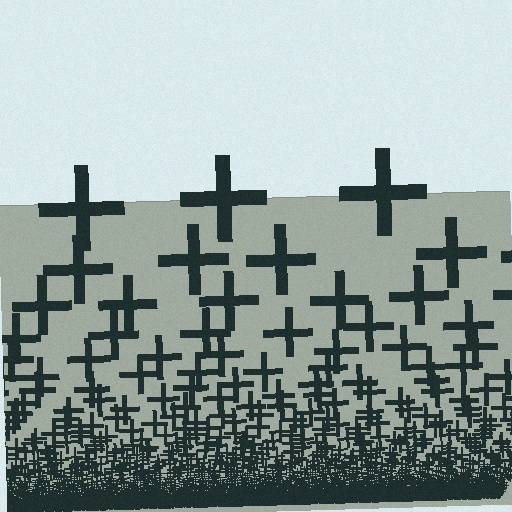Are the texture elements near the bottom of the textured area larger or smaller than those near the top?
Smaller. The gradient is inverted — elements near the bottom are smaller and denser.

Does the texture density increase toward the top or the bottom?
Density increases toward the bottom.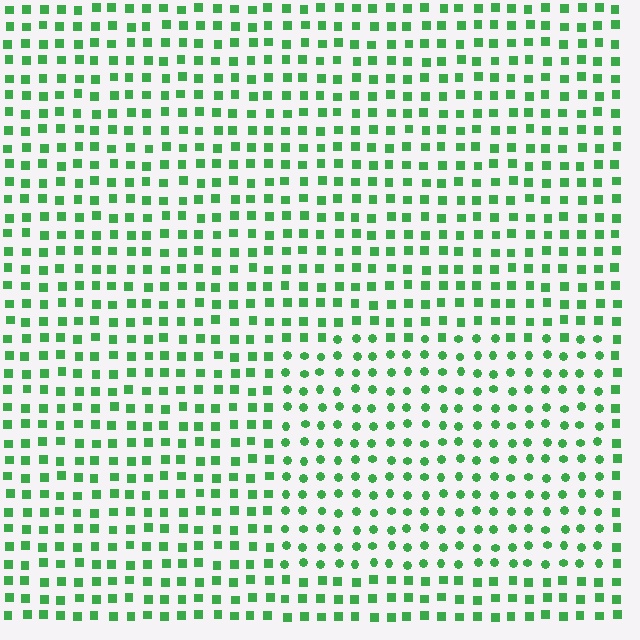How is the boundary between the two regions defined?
The boundary is defined by a change in element shape: circles inside vs. squares outside. All elements share the same color and spacing.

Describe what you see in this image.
The image is filled with small green elements arranged in a uniform grid. A rectangle-shaped region contains circles, while the surrounding area contains squares. The boundary is defined purely by the change in element shape.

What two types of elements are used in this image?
The image uses circles inside the rectangle region and squares outside it.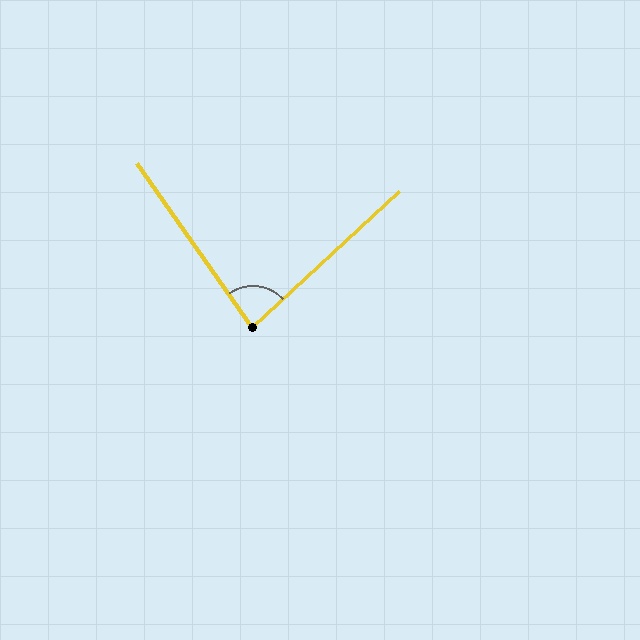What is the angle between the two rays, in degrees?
Approximately 82 degrees.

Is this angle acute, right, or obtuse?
It is acute.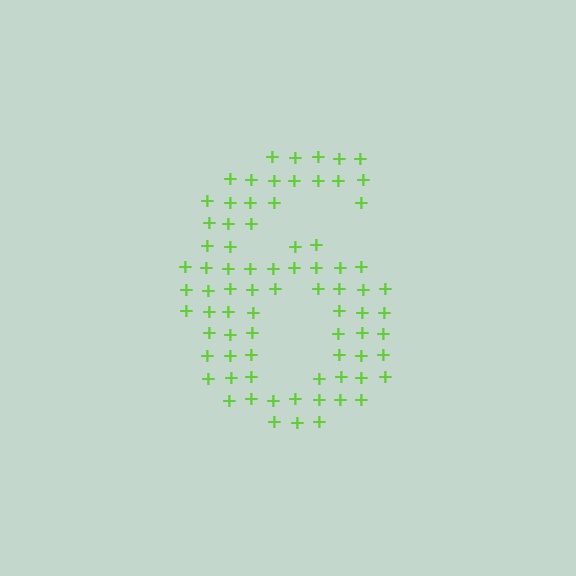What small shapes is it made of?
It is made of small plus signs.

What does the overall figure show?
The overall figure shows the digit 6.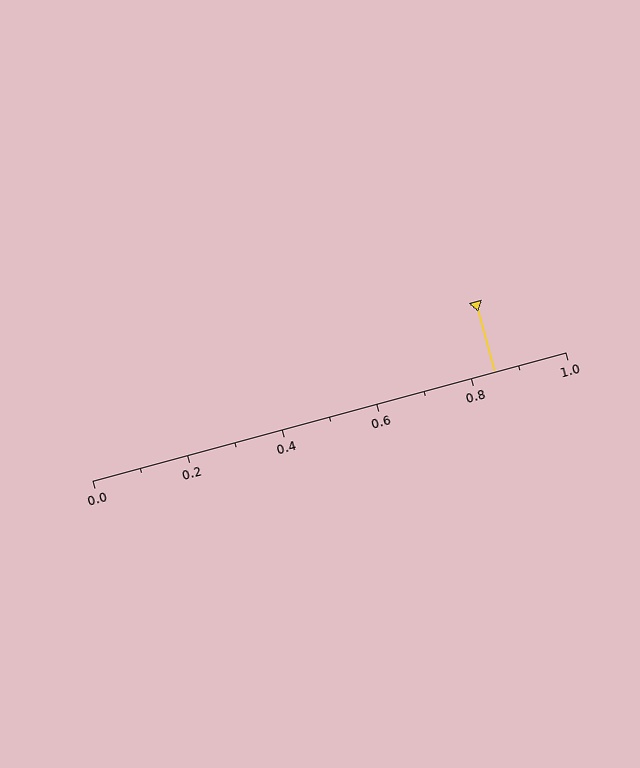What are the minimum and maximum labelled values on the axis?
The axis runs from 0.0 to 1.0.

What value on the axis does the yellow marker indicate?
The marker indicates approximately 0.85.